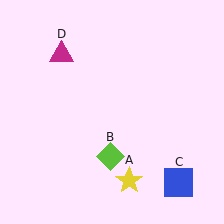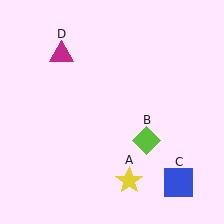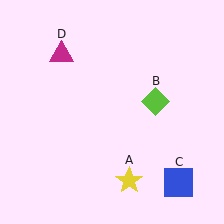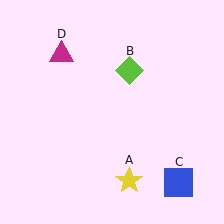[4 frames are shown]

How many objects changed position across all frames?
1 object changed position: lime diamond (object B).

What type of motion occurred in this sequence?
The lime diamond (object B) rotated counterclockwise around the center of the scene.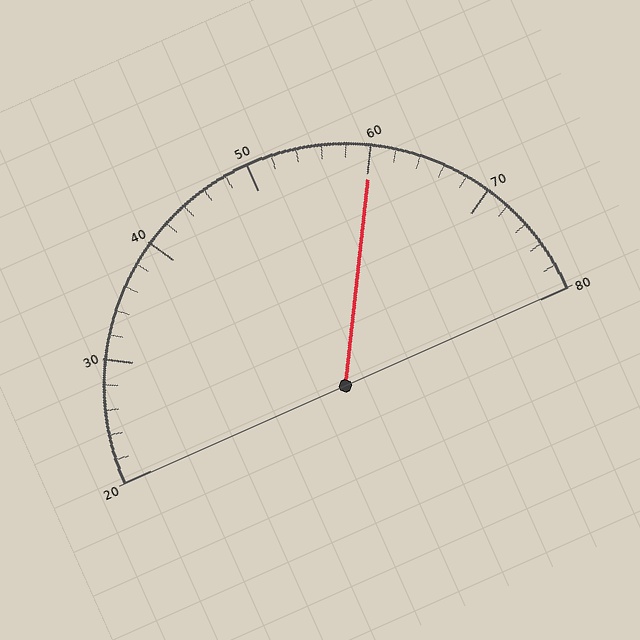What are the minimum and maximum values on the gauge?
The gauge ranges from 20 to 80.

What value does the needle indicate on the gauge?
The needle indicates approximately 60.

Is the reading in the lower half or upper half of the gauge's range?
The reading is in the upper half of the range (20 to 80).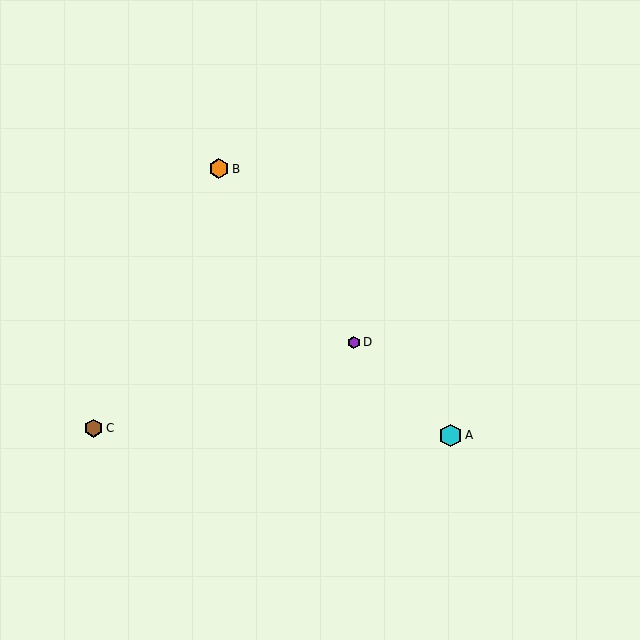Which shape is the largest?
The cyan hexagon (labeled A) is the largest.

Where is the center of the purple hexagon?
The center of the purple hexagon is at (354, 342).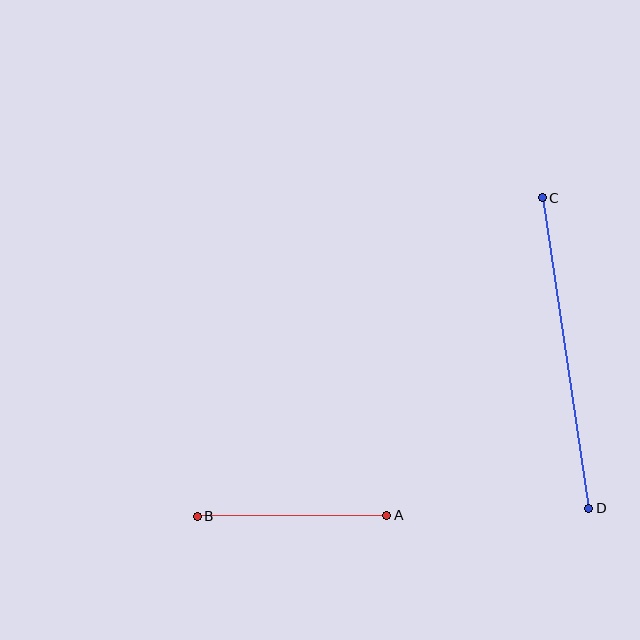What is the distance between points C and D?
The distance is approximately 314 pixels.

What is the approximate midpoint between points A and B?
The midpoint is at approximately (292, 516) pixels.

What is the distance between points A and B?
The distance is approximately 189 pixels.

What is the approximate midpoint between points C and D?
The midpoint is at approximately (565, 353) pixels.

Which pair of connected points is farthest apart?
Points C and D are farthest apart.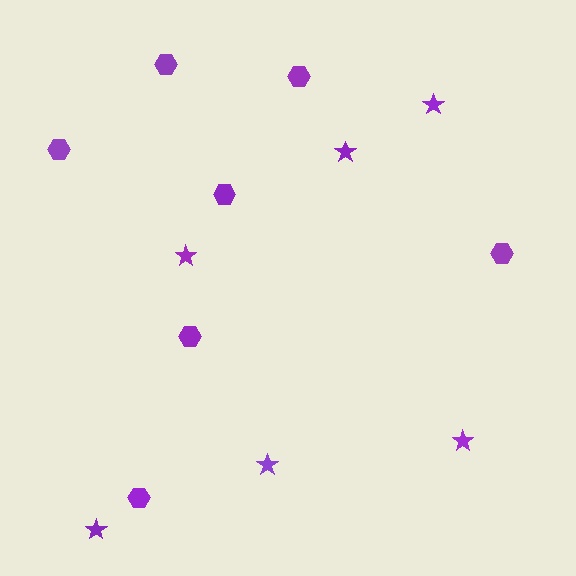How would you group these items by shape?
There are 2 groups: one group of hexagons (7) and one group of stars (6).